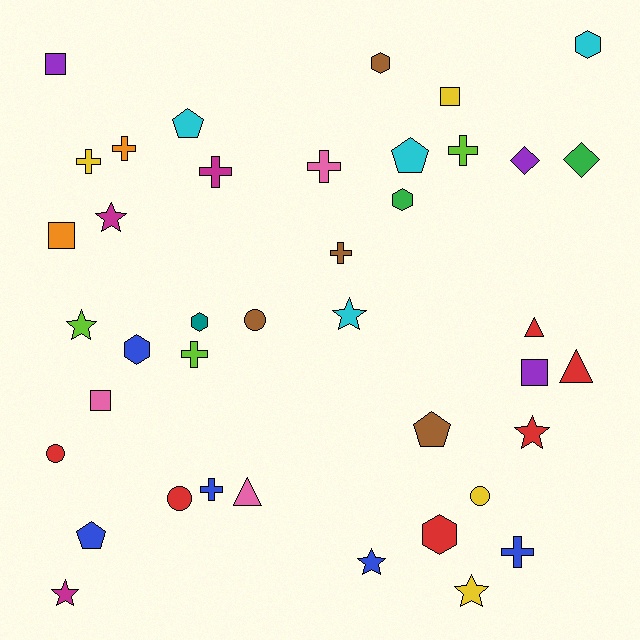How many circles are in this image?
There are 4 circles.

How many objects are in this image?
There are 40 objects.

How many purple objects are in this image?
There are 3 purple objects.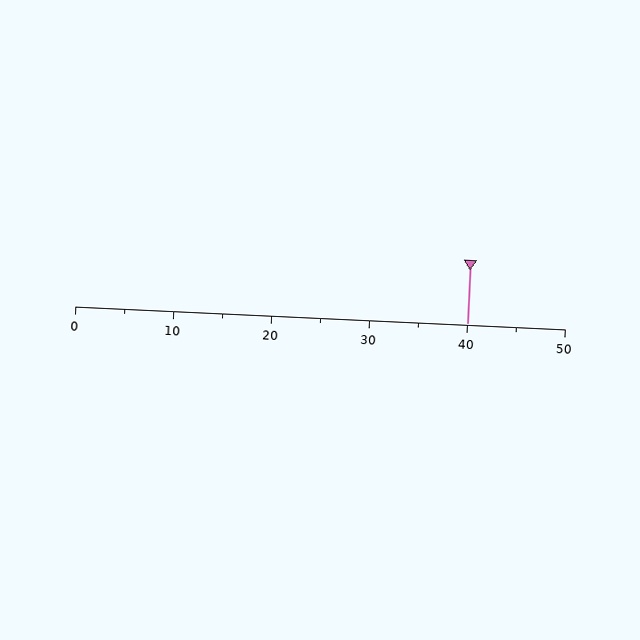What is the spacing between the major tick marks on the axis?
The major ticks are spaced 10 apart.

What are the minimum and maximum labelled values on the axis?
The axis runs from 0 to 50.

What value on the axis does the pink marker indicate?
The marker indicates approximately 40.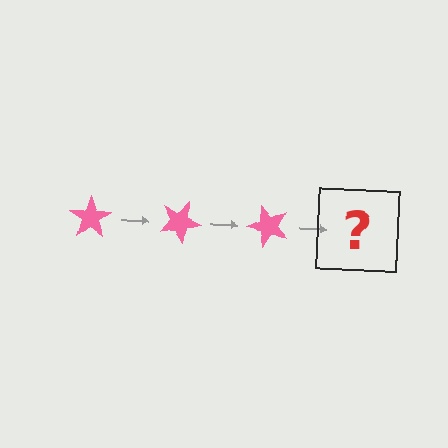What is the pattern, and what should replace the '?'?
The pattern is that the star rotates 25 degrees each step. The '?' should be a pink star rotated 75 degrees.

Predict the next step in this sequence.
The next step is a pink star rotated 75 degrees.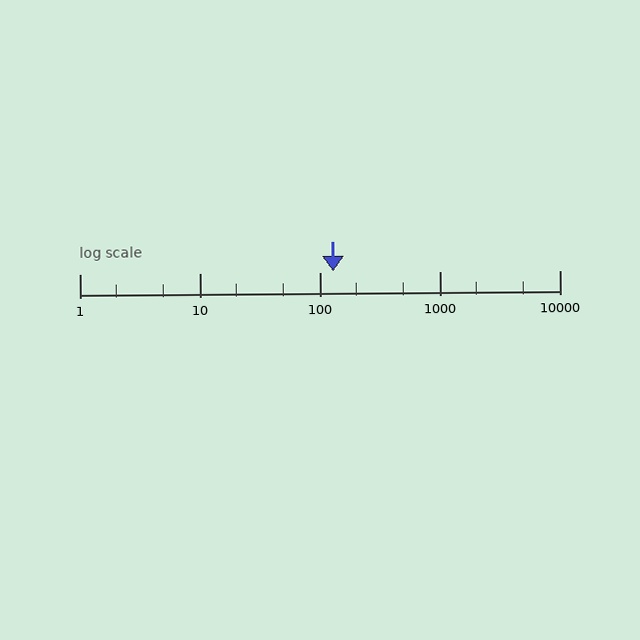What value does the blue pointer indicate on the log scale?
The pointer indicates approximately 130.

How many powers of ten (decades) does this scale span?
The scale spans 4 decades, from 1 to 10000.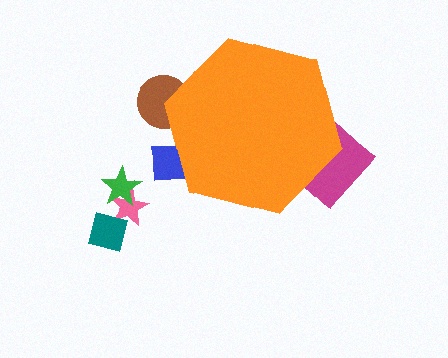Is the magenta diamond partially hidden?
Yes, the magenta diamond is partially hidden behind the orange hexagon.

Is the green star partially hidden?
No, the green star is fully visible.